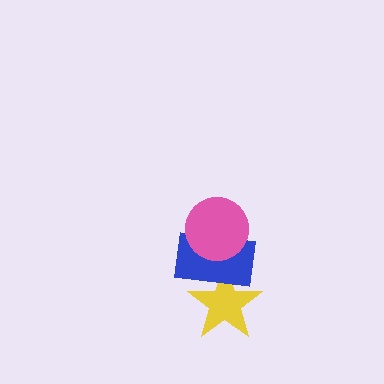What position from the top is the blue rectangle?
The blue rectangle is 2nd from the top.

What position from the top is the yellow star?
The yellow star is 3rd from the top.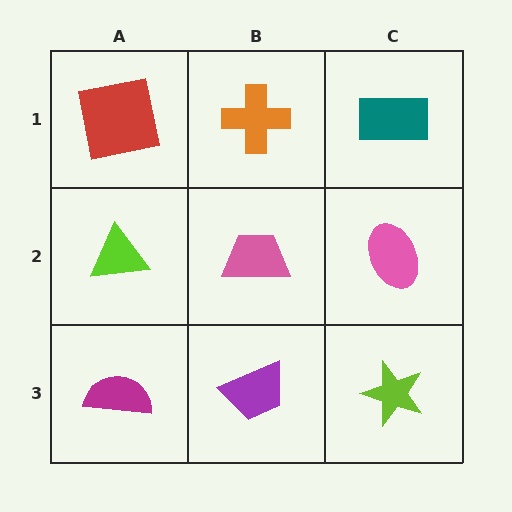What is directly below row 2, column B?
A purple trapezoid.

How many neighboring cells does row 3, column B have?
3.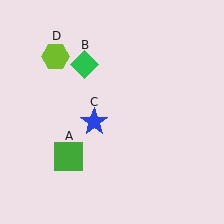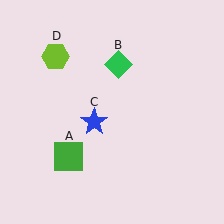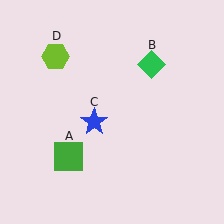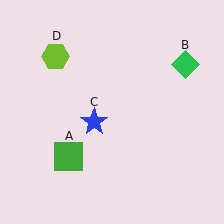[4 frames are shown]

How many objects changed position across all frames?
1 object changed position: green diamond (object B).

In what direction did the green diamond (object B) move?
The green diamond (object B) moved right.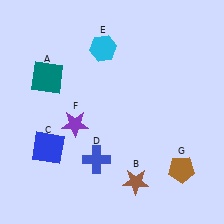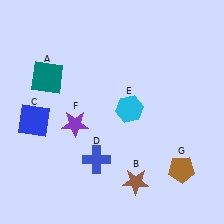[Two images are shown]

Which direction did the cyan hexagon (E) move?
The cyan hexagon (E) moved down.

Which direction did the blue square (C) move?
The blue square (C) moved up.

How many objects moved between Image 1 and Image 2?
2 objects moved between the two images.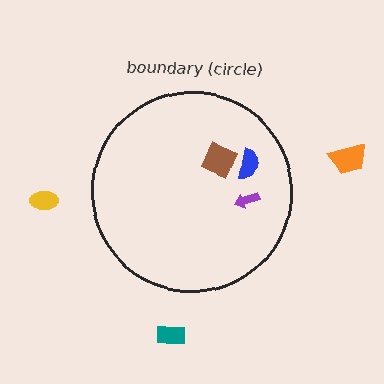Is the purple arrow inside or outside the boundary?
Inside.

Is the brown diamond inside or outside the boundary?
Inside.